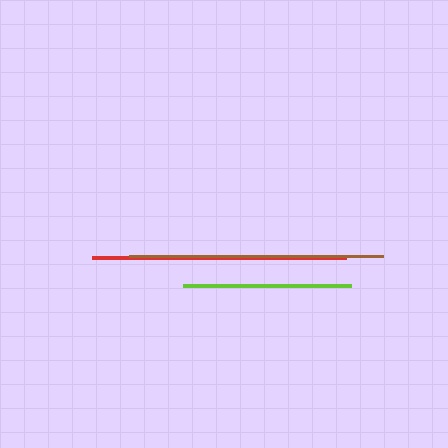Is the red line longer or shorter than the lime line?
The red line is longer than the lime line.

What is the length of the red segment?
The red segment is approximately 254 pixels long.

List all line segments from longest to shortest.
From longest to shortest: red, brown, lime.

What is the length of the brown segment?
The brown segment is approximately 253 pixels long.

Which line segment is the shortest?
The lime line is the shortest at approximately 168 pixels.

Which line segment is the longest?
The red line is the longest at approximately 254 pixels.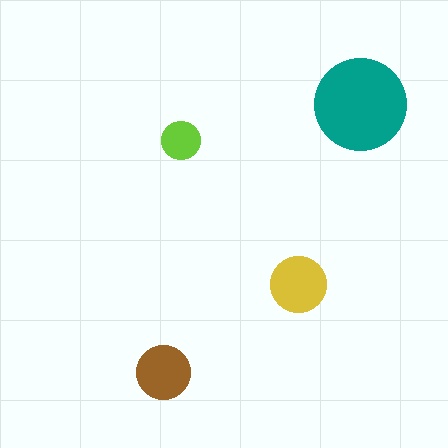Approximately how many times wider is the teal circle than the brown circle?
About 1.5 times wider.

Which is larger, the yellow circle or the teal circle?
The teal one.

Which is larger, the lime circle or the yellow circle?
The yellow one.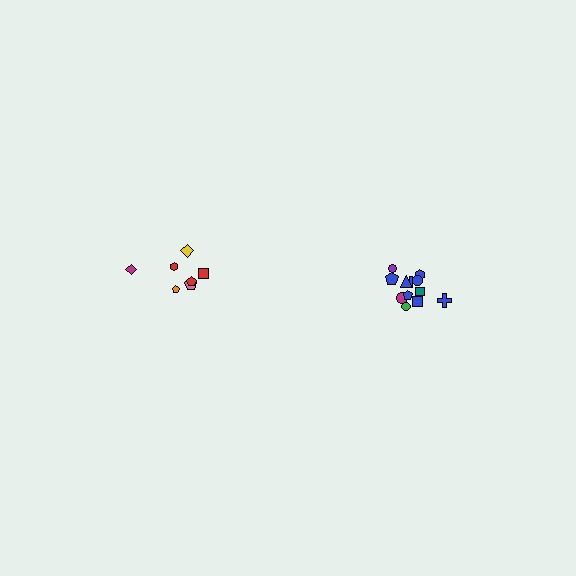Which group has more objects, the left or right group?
The right group.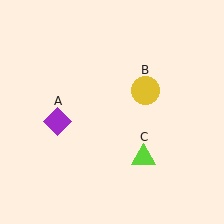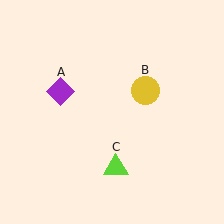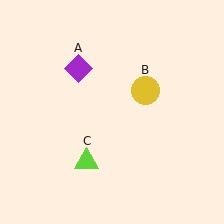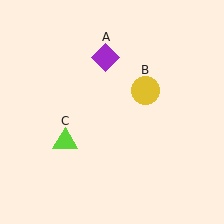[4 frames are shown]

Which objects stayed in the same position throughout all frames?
Yellow circle (object B) remained stationary.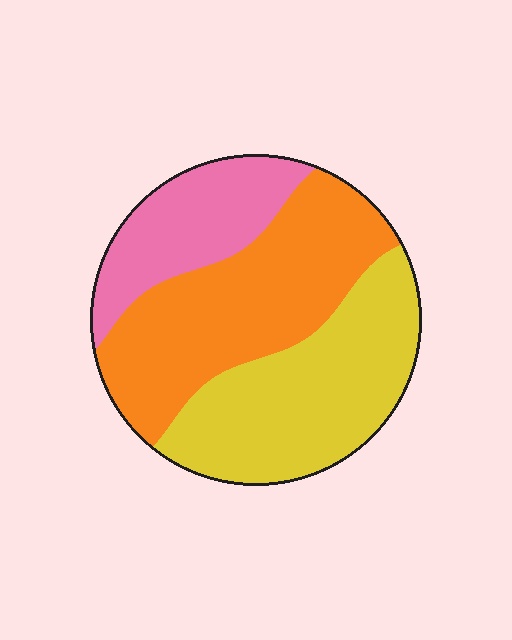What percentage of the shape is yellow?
Yellow covers 38% of the shape.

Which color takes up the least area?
Pink, at roughly 20%.